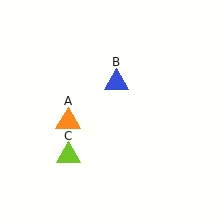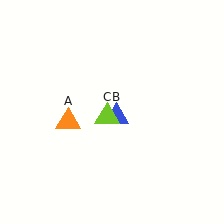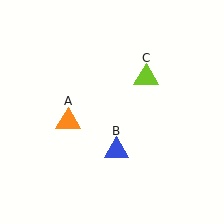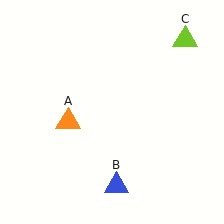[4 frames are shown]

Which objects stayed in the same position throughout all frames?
Orange triangle (object A) remained stationary.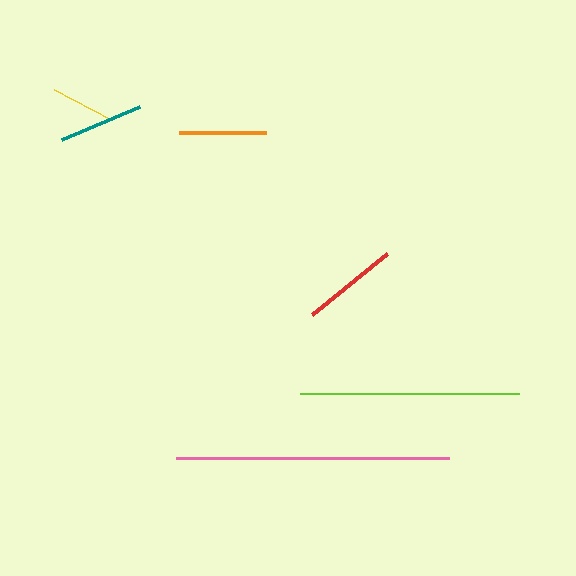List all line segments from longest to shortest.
From longest to shortest: pink, lime, red, orange, teal, yellow.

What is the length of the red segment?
The red segment is approximately 96 pixels long.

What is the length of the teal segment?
The teal segment is approximately 85 pixels long.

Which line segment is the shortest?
The yellow line is the shortest at approximately 65 pixels.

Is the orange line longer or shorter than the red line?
The red line is longer than the orange line.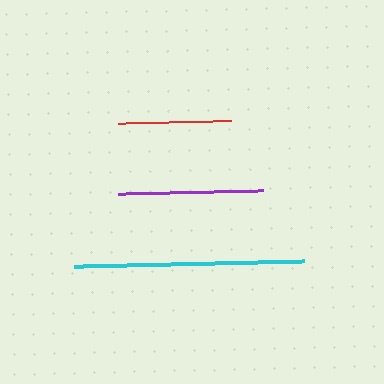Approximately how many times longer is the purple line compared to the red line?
The purple line is approximately 1.3 times the length of the red line.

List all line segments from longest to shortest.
From longest to shortest: cyan, purple, red.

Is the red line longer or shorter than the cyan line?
The cyan line is longer than the red line.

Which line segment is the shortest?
The red line is the shortest at approximately 114 pixels.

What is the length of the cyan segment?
The cyan segment is approximately 229 pixels long.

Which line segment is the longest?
The cyan line is the longest at approximately 229 pixels.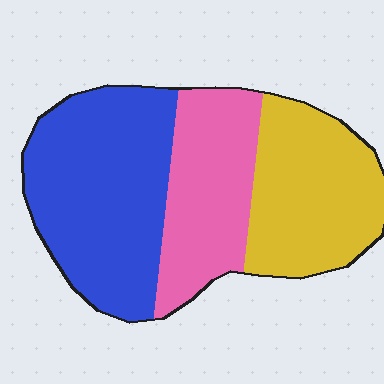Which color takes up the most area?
Blue, at roughly 45%.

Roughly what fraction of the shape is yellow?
Yellow covers about 30% of the shape.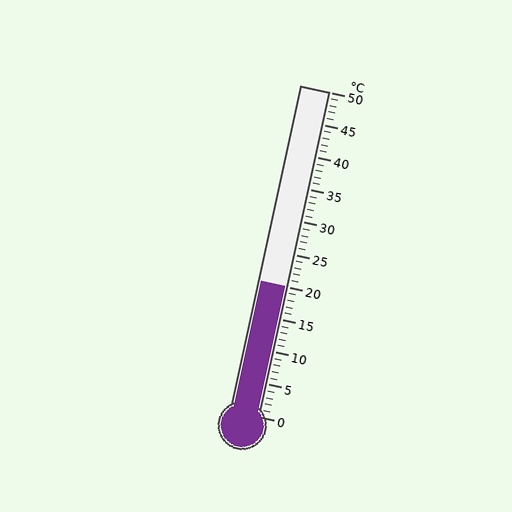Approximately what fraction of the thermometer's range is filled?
The thermometer is filled to approximately 40% of its range.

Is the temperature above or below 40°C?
The temperature is below 40°C.